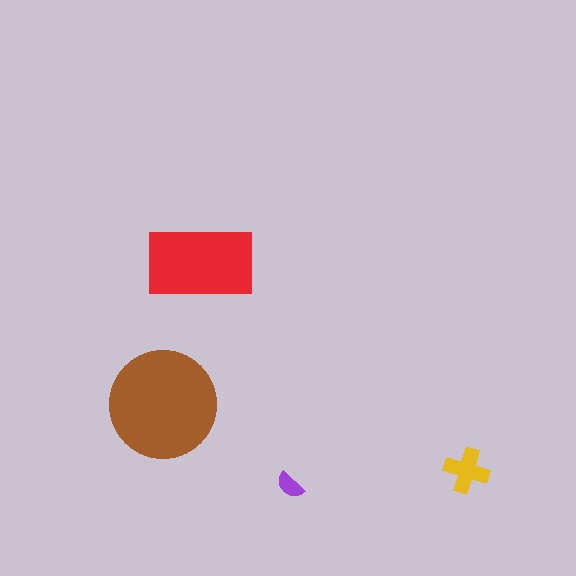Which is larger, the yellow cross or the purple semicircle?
The yellow cross.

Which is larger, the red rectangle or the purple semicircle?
The red rectangle.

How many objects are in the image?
There are 4 objects in the image.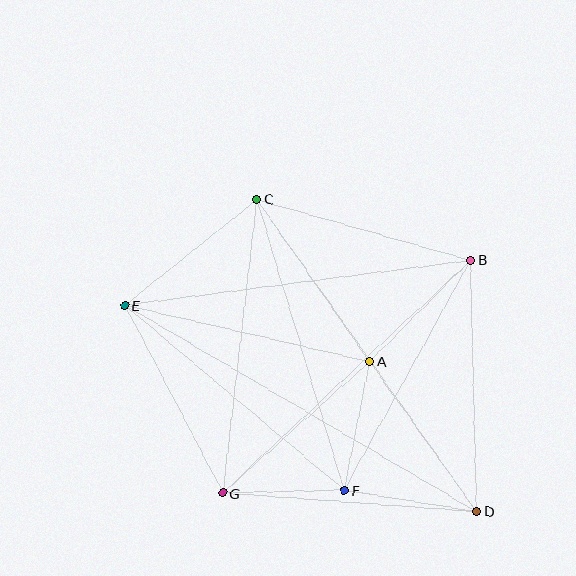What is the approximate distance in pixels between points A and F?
The distance between A and F is approximately 131 pixels.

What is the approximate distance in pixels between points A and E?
The distance between A and E is approximately 252 pixels.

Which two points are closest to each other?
Points F and G are closest to each other.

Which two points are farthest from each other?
Points D and E are farthest from each other.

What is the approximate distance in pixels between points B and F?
The distance between B and F is approximately 263 pixels.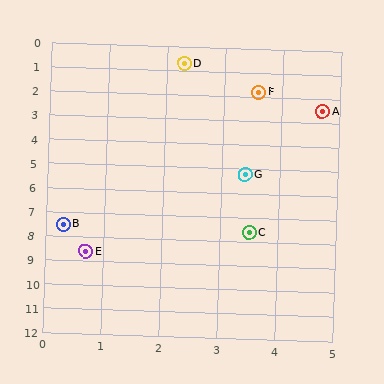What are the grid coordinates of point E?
Point E is at approximately (0.7, 8.6).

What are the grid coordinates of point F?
Point F is at approximately (3.6, 1.8).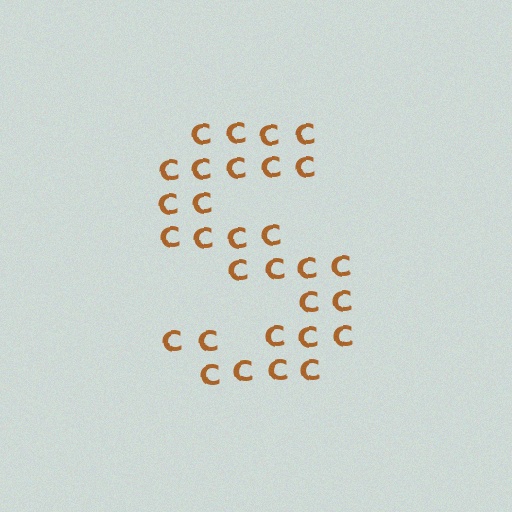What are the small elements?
The small elements are letter C's.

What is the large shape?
The large shape is the letter S.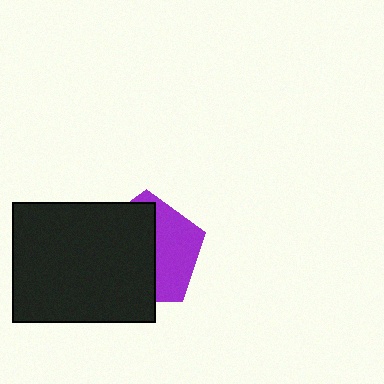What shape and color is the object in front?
The object in front is a black rectangle.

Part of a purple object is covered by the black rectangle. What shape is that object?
It is a pentagon.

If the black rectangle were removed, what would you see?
You would see the complete purple pentagon.